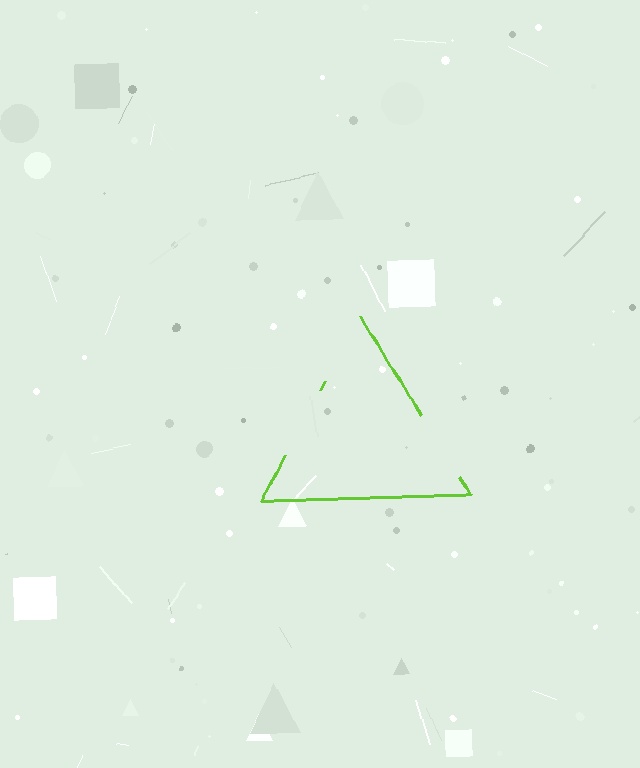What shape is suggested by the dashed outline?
The dashed outline suggests a triangle.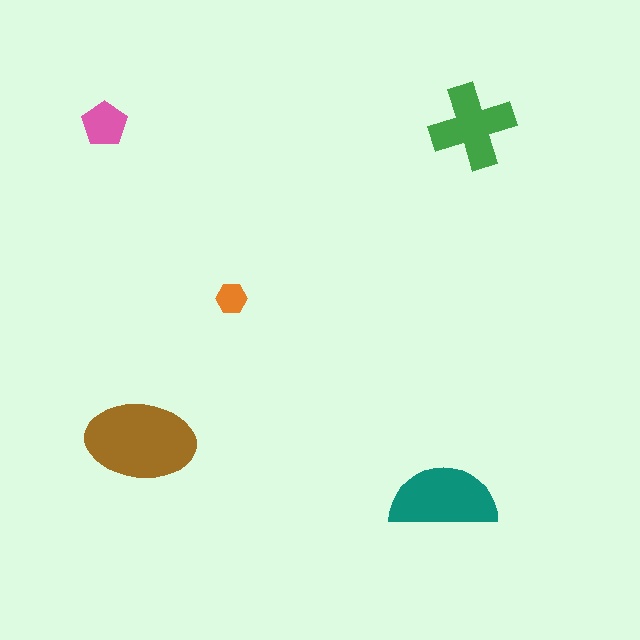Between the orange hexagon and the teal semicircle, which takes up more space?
The teal semicircle.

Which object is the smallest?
The orange hexagon.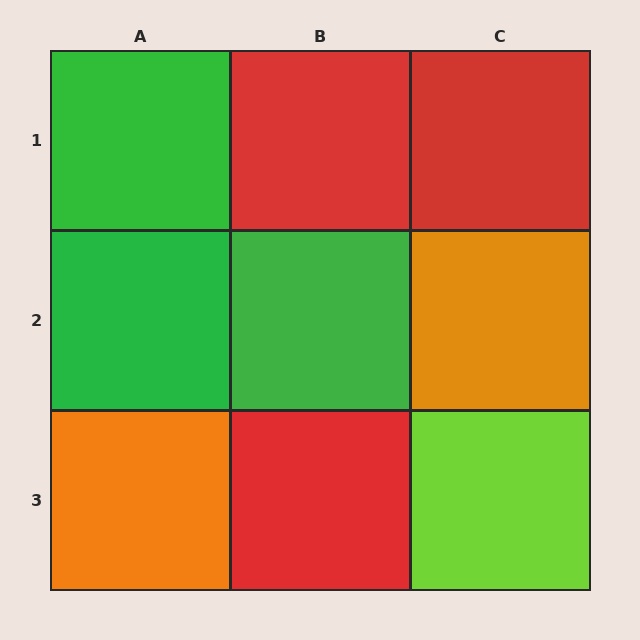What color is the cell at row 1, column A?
Green.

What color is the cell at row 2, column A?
Green.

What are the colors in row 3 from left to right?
Orange, red, lime.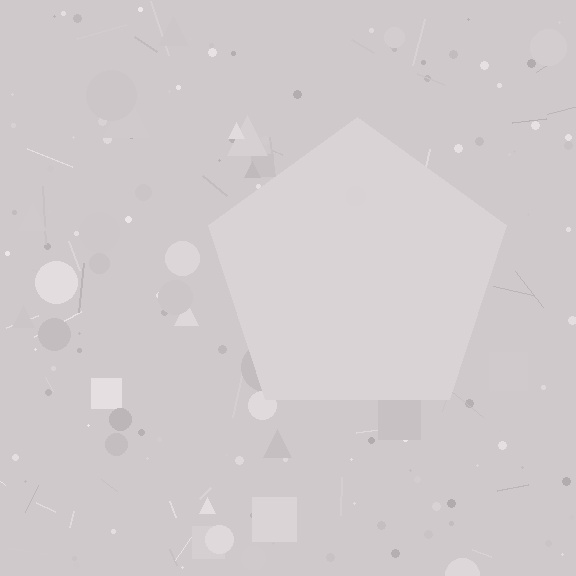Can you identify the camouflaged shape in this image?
The camouflaged shape is a pentagon.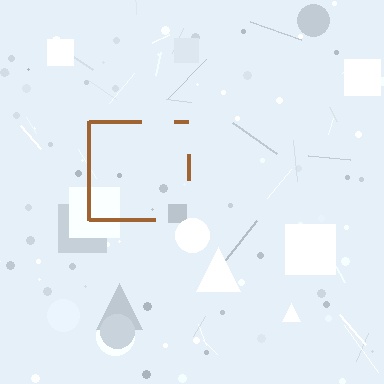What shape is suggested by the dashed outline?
The dashed outline suggests a square.